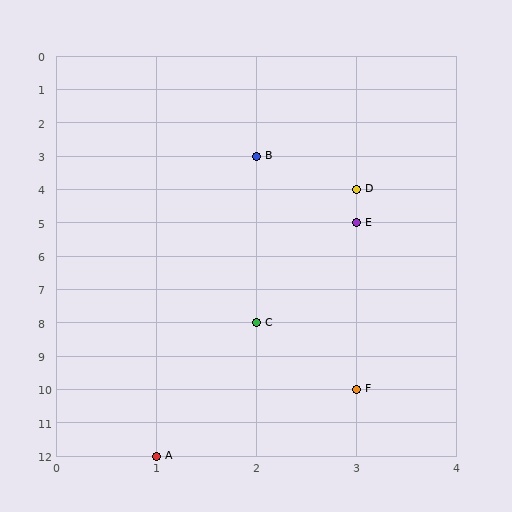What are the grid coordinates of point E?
Point E is at grid coordinates (3, 5).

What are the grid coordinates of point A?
Point A is at grid coordinates (1, 12).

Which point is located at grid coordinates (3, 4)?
Point D is at (3, 4).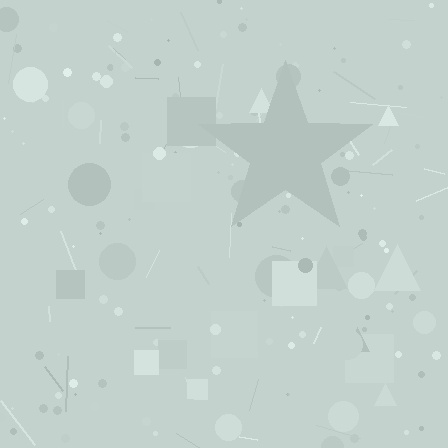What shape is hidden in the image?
A star is hidden in the image.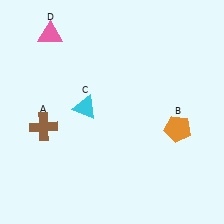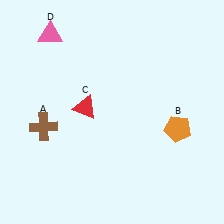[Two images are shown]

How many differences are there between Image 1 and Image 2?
There is 1 difference between the two images.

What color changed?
The triangle (C) changed from cyan in Image 1 to red in Image 2.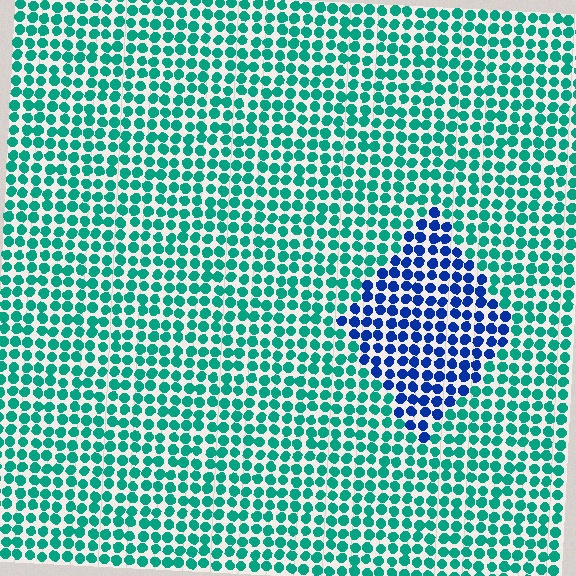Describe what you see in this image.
The image is filled with small teal elements in a uniform arrangement. A diamond-shaped region is visible where the elements are tinted to a slightly different hue, forming a subtle color boundary.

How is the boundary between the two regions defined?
The boundary is defined purely by a slight shift in hue (about 57 degrees). Spacing, size, and orientation are identical on both sides.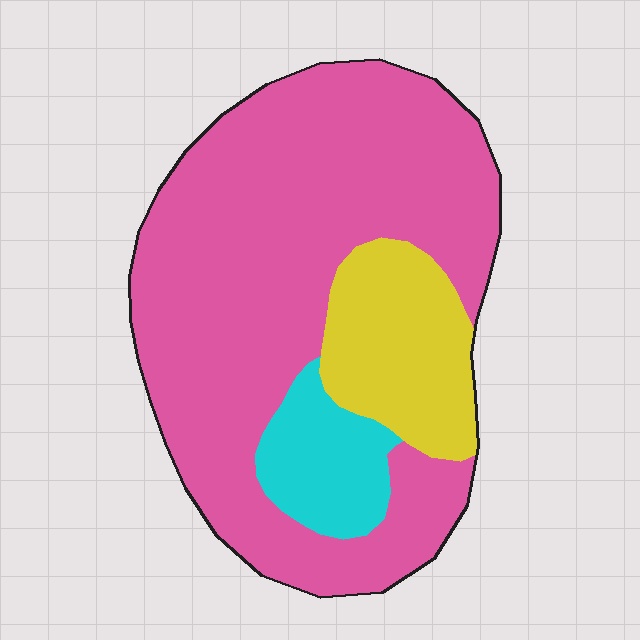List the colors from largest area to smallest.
From largest to smallest: pink, yellow, cyan.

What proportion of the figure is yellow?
Yellow takes up about one sixth (1/6) of the figure.